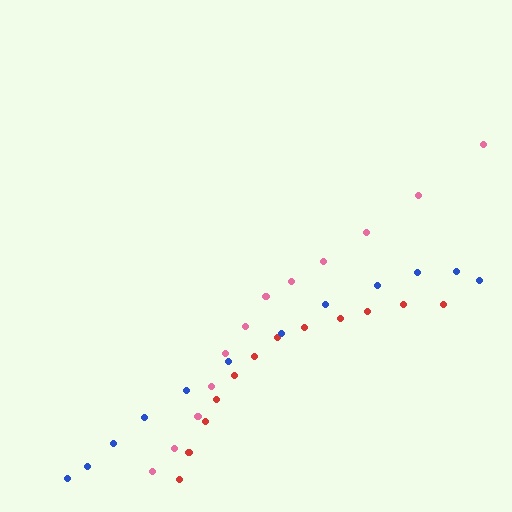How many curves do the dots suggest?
There are 3 distinct paths.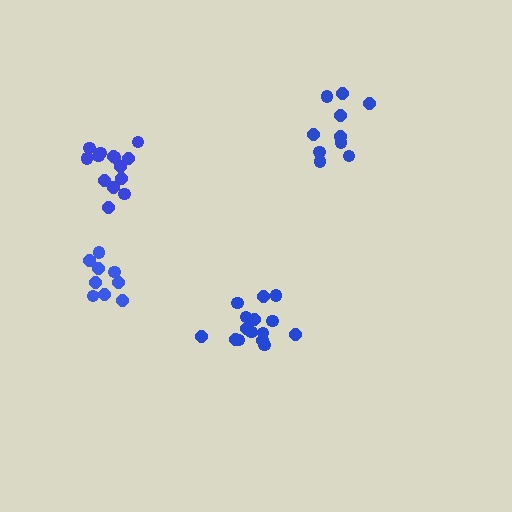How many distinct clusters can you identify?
There are 4 distinct clusters.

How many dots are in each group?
Group 1: 15 dots, Group 2: 9 dots, Group 3: 10 dots, Group 4: 14 dots (48 total).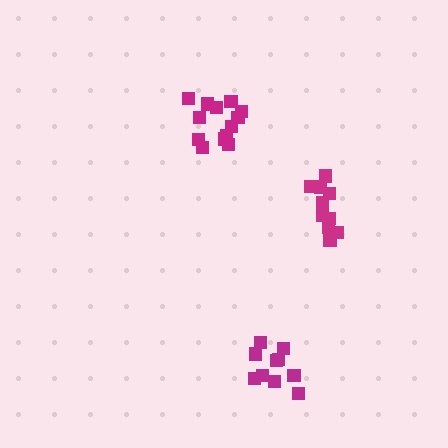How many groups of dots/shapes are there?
There are 3 groups.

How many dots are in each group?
Group 1: 10 dots, Group 2: 10 dots, Group 3: 13 dots (33 total).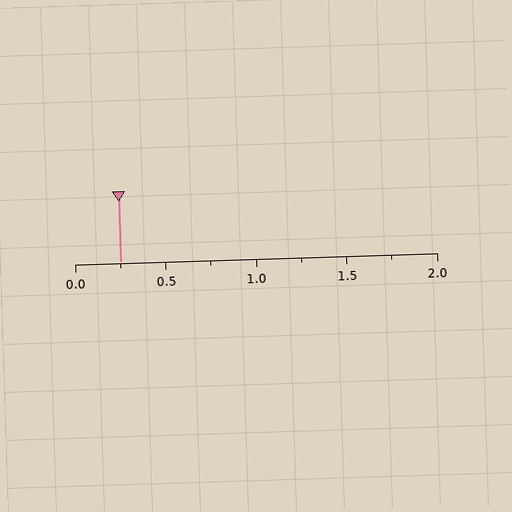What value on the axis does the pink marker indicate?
The marker indicates approximately 0.25.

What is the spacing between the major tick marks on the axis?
The major ticks are spaced 0.5 apart.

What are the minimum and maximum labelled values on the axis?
The axis runs from 0.0 to 2.0.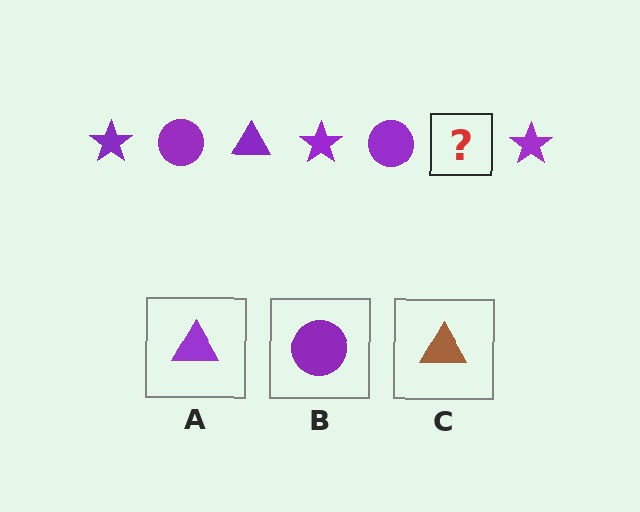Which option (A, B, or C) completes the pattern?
A.